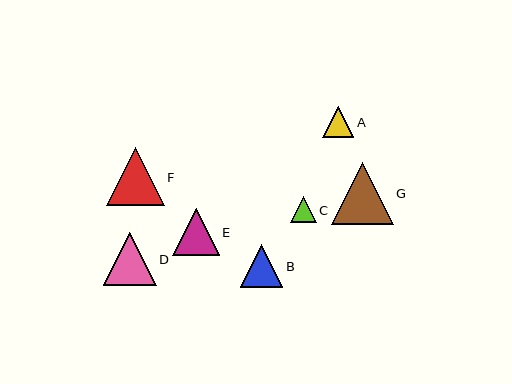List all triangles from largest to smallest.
From largest to smallest: G, F, D, E, B, A, C.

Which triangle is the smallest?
Triangle C is the smallest with a size of approximately 26 pixels.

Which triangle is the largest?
Triangle G is the largest with a size of approximately 62 pixels.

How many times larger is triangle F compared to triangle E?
Triangle F is approximately 1.3 times the size of triangle E.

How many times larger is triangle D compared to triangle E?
Triangle D is approximately 1.1 times the size of triangle E.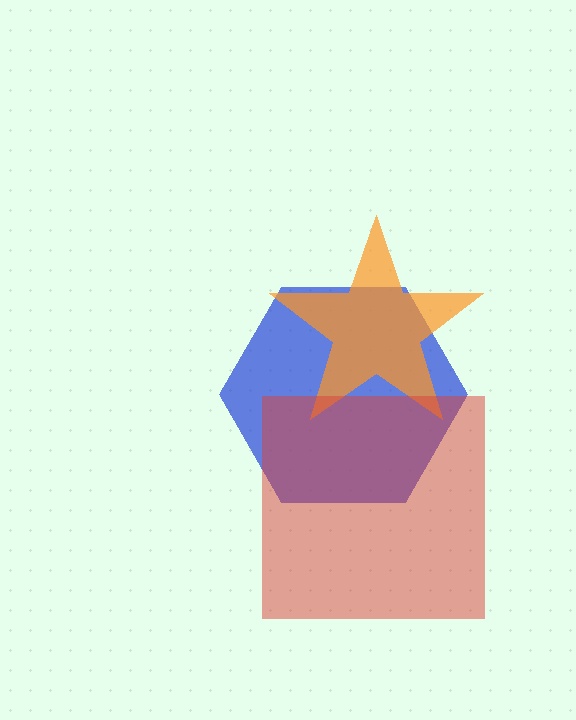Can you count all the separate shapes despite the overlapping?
Yes, there are 3 separate shapes.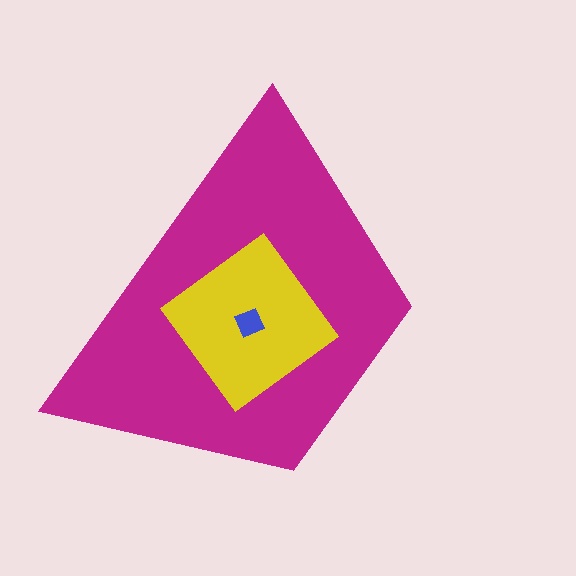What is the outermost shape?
The magenta trapezoid.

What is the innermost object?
The blue diamond.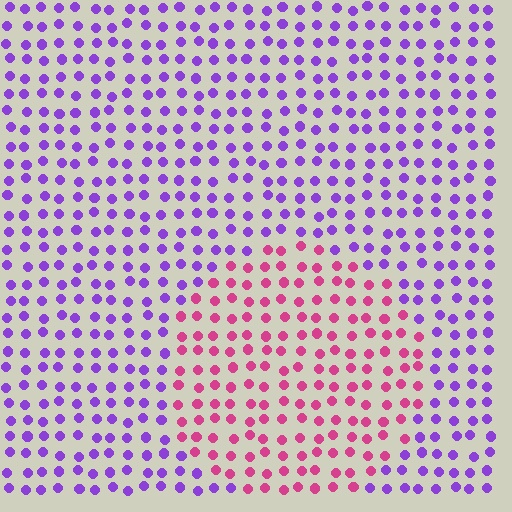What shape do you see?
I see a circle.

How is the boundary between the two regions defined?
The boundary is defined purely by a slight shift in hue (about 58 degrees). Spacing, size, and orientation are identical on both sides.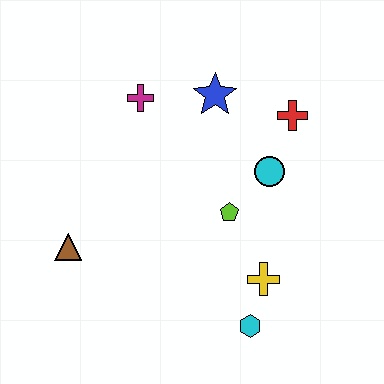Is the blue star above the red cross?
Yes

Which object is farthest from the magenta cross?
The cyan hexagon is farthest from the magenta cross.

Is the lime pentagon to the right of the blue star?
Yes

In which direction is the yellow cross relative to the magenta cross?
The yellow cross is below the magenta cross.